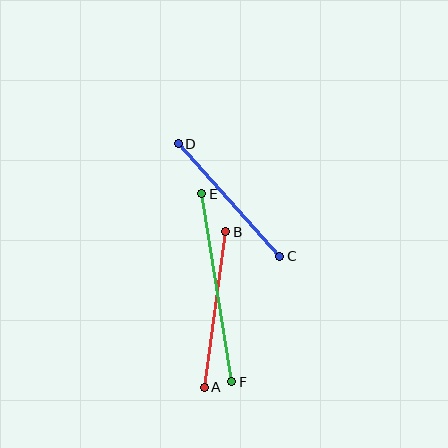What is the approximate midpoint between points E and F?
The midpoint is at approximately (217, 288) pixels.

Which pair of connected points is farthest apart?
Points E and F are farthest apart.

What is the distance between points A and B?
The distance is approximately 157 pixels.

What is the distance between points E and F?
The distance is approximately 190 pixels.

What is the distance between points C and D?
The distance is approximately 152 pixels.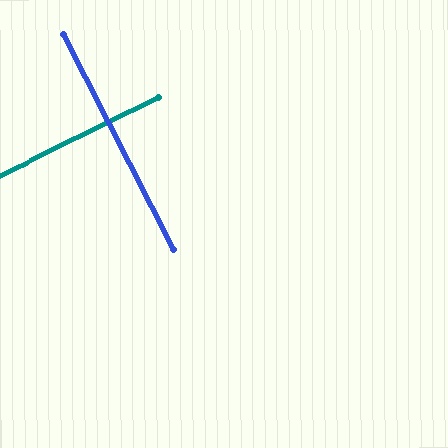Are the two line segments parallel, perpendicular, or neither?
Perpendicular — they meet at approximately 89°.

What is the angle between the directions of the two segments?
Approximately 89 degrees.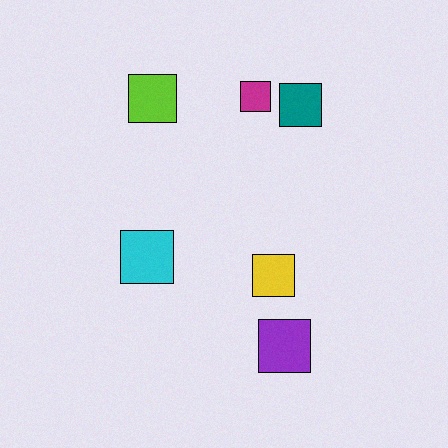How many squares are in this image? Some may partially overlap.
There are 6 squares.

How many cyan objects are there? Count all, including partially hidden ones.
There is 1 cyan object.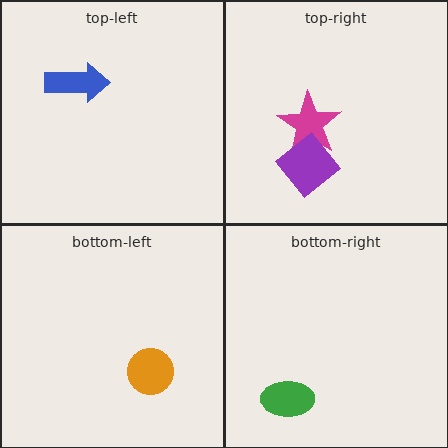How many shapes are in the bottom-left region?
1.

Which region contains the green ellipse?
The bottom-right region.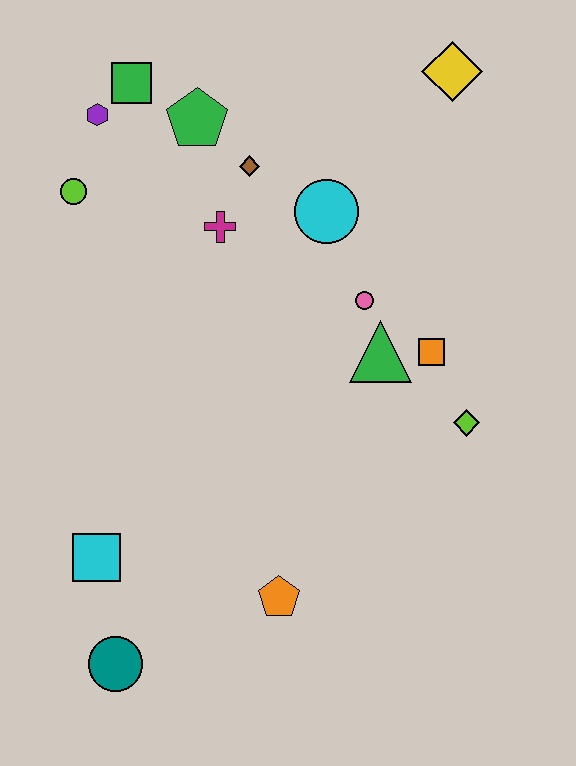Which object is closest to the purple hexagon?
The green square is closest to the purple hexagon.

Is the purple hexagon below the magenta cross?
No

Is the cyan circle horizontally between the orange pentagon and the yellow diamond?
Yes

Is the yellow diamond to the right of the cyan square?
Yes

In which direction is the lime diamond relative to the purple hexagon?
The lime diamond is to the right of the purple hexagon.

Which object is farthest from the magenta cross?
The teal circle is farthest from the magenta cross.